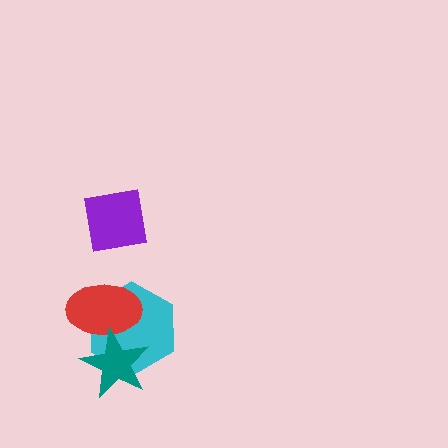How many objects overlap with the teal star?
2 objects overlap with the teal star.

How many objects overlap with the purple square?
0 objects overlap with the purple square.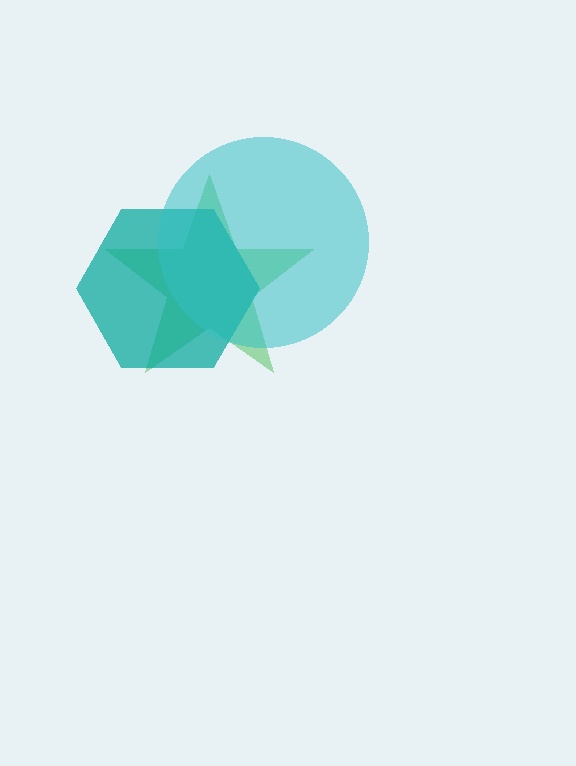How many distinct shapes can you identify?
There are 3 distinct shapes: a green star, a teal hexagon, a cyan circle.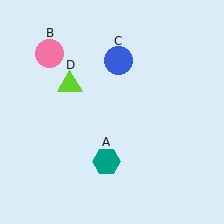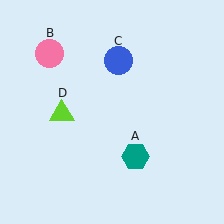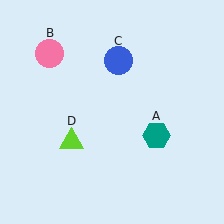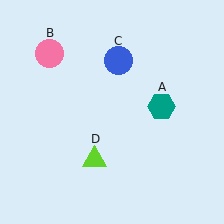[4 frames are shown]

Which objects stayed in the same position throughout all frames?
Pink circle (object B) and blue circle (object C) remained stationary.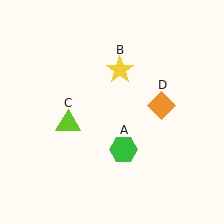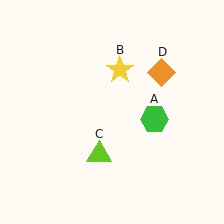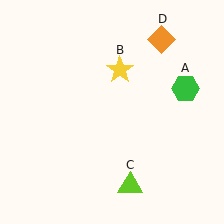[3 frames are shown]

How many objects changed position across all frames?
3 objects changed position: green hexagon (object A), lime triangle (object C), orange diamond (object D).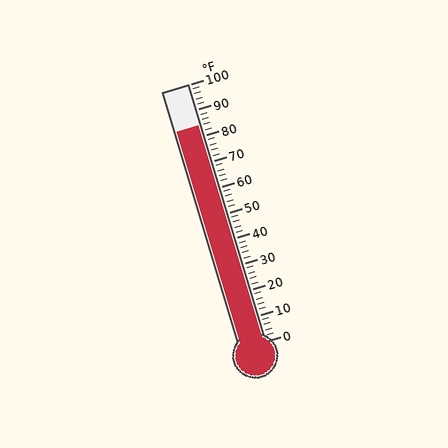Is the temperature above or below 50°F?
The temperature is above 50°F.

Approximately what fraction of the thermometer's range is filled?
The thermometer is filled to approximately 85% of its range.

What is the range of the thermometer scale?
The thermometer scale ranges from 0°F to 100°F.